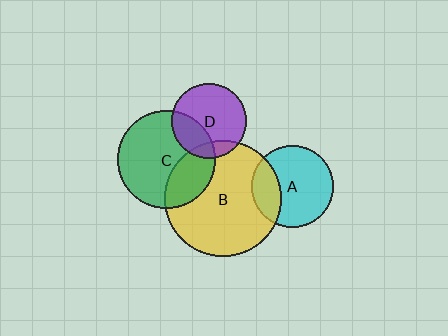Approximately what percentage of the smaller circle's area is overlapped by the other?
Approximately 30%.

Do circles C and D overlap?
Yes.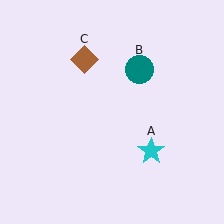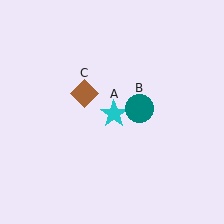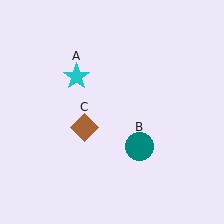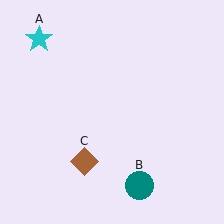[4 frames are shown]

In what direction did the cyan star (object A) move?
The cyan star (object A) moved up and to the left.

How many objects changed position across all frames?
3 objects changed position: cyan star (object A), teal circle (object B), brown diamond (object C).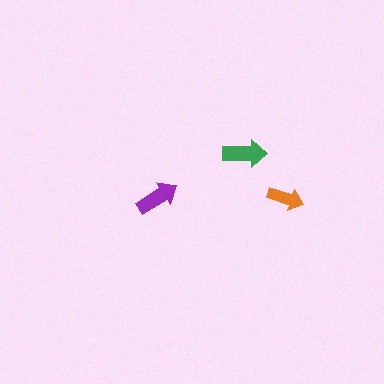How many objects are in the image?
There are 3 objects in the image.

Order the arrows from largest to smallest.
the green one, the purple one, the orange one.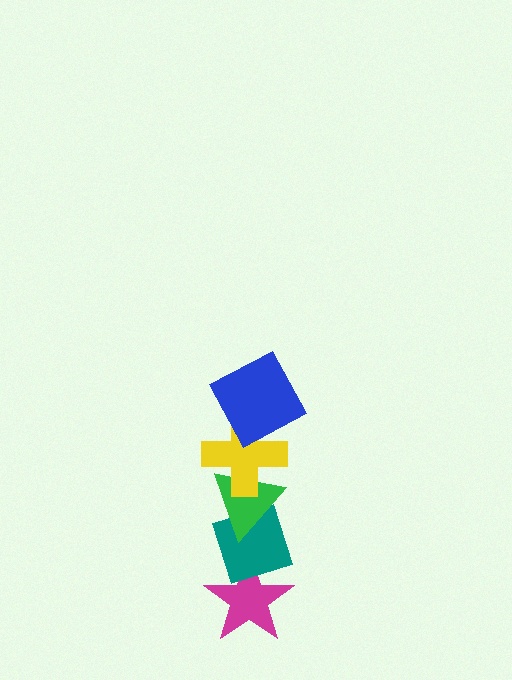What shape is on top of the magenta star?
The teal diamond is on top of the magenta star.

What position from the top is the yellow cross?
The yellow cross is 2nd from the top.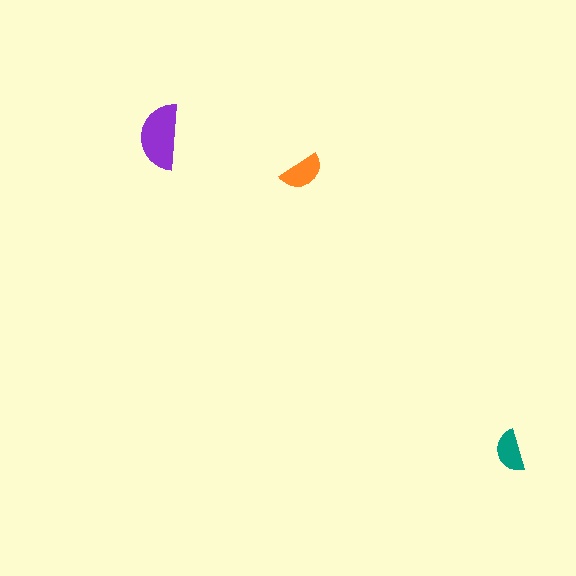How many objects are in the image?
There are 3 objects in the image.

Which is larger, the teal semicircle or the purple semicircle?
The purple one.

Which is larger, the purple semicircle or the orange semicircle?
The purple one.